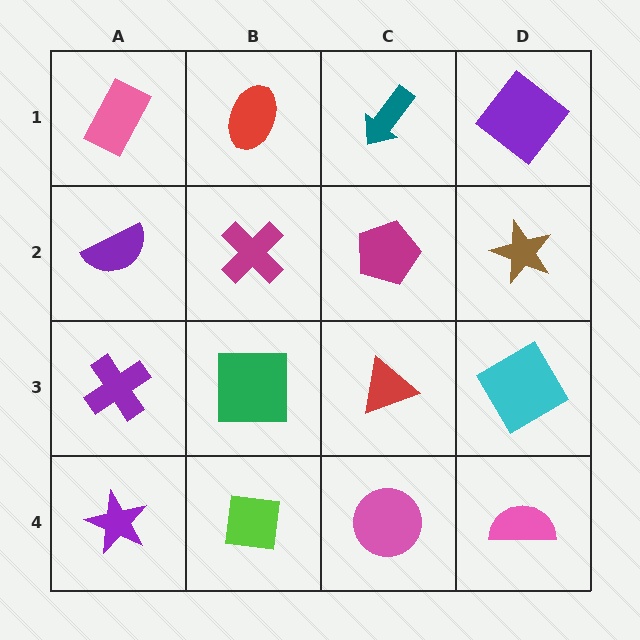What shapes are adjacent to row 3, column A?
A purple semicircle (row 2, column A), a purple star (row 4, column A), a green square (row 3, column B).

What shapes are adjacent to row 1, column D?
A brown star (row 2, column D), a teal arrow (row 1, column C).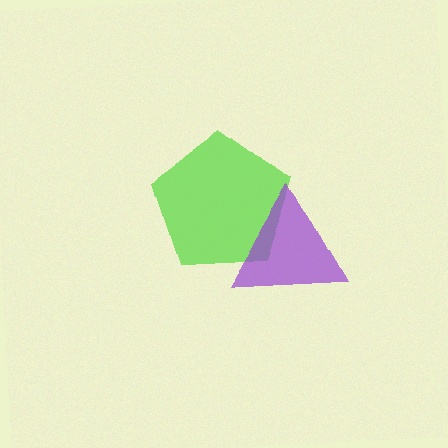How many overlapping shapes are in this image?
There are 2 overlapping shapes in the image.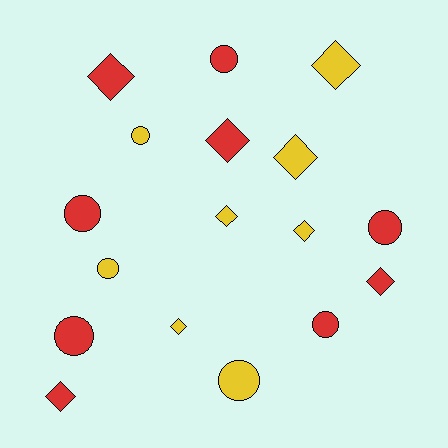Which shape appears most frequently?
Diamond, with 9 objects.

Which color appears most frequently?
Red, with 9 objects.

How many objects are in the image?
There are 17 objects.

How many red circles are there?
There are 5 red circles.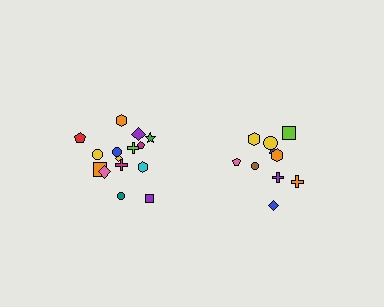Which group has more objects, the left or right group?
The left group.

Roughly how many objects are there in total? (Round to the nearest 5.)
Roughly 25 objects in total.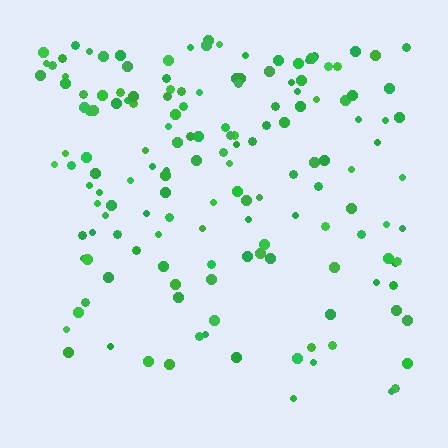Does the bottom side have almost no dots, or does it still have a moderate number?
Still a moderate number, just noticeably fewer than the top.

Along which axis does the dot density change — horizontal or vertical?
Vertical.